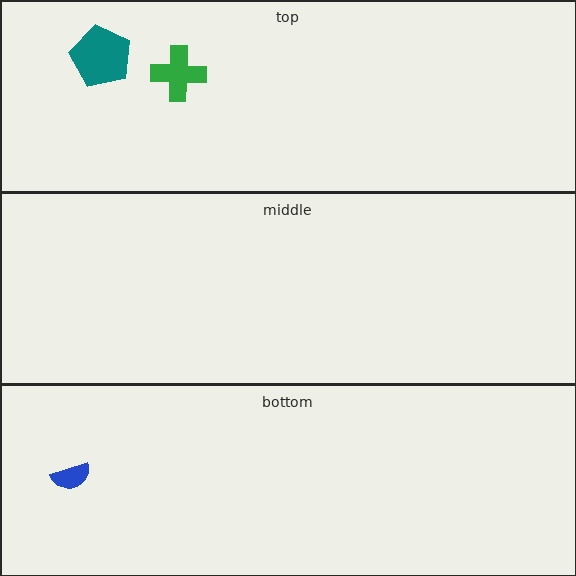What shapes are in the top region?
The teal pentagon, the green cross.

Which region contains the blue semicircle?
The bottom region.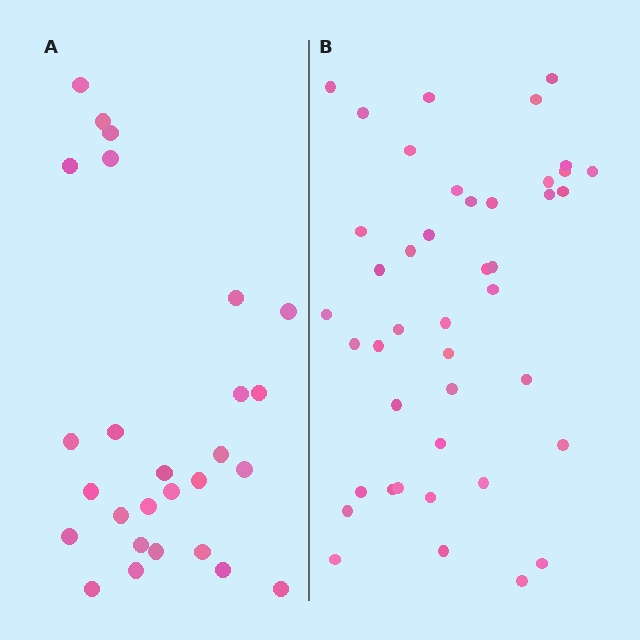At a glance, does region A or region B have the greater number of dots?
Region B (the right region) has more dots.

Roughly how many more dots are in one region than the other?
Region B has approximately 15 more dots than region A.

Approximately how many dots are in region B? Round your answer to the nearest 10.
About 40 dots. (The exact count is 43, which rounds to 40.)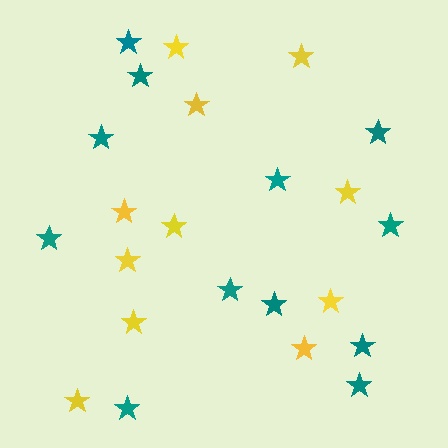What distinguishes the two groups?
There are 2 groups: one group of yellow stars (11) and one group of teal stars (12).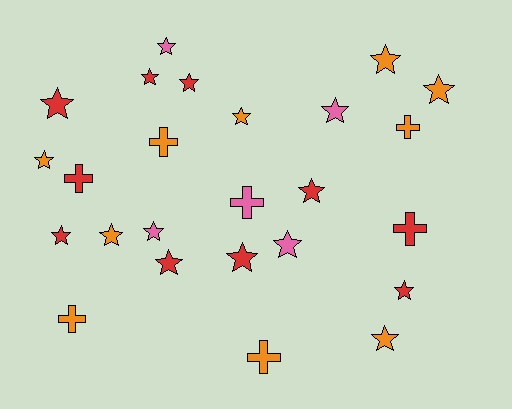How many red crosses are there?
There are 2 red crosses.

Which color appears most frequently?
Red, with 10 objects.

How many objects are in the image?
There are 25 objects.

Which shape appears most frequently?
Star, with 18 objects.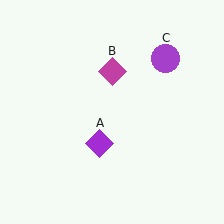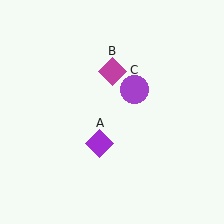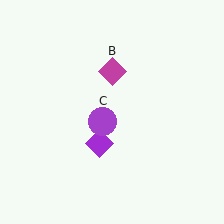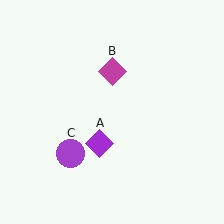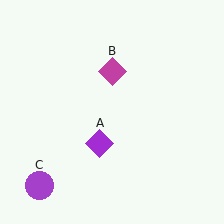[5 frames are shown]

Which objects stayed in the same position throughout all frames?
Purple diamond (object A) and magenta diamond (object B) remained stationary.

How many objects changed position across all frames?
1 object changed position: purple circle (object C).